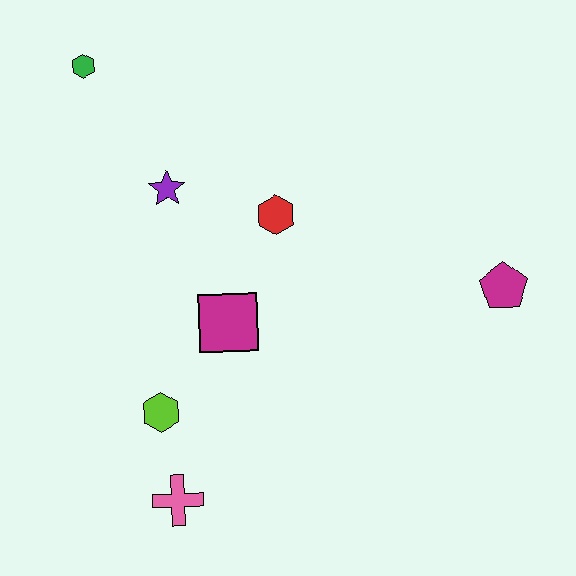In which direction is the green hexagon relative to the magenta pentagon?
The green hexagon is to the left of the magenta pentagon.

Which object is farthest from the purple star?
The magenta pentagon is farthest from the purple star.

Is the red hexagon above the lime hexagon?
Yes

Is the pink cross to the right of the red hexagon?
No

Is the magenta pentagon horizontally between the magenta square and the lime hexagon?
No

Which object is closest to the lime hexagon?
The pink cross is closest to the lime hexagon.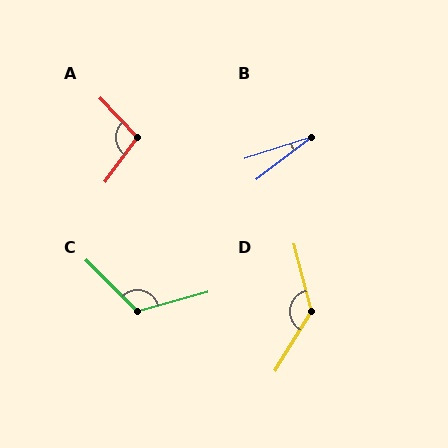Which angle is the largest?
D, at approximately 134 degrees.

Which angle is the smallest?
B, at approximately 19 degrees.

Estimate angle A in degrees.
Approximately 100 degrees.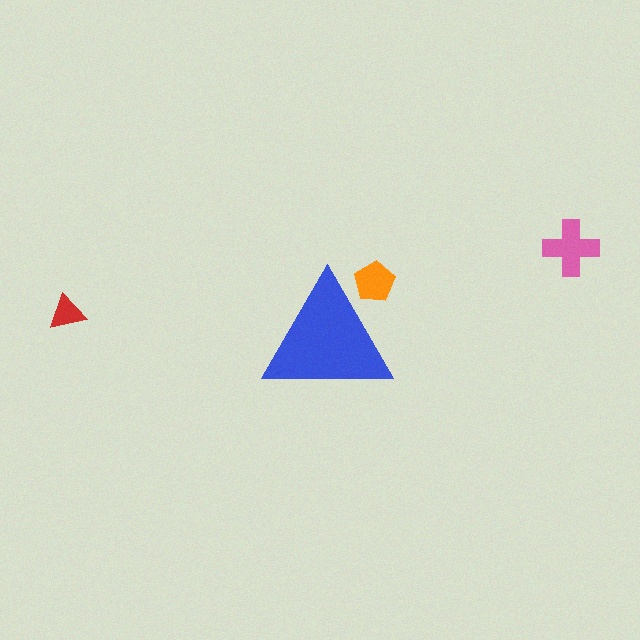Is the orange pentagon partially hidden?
Yes, the orange pentagon is partially hidden behind the blue triangle.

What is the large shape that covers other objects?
A blue triangle.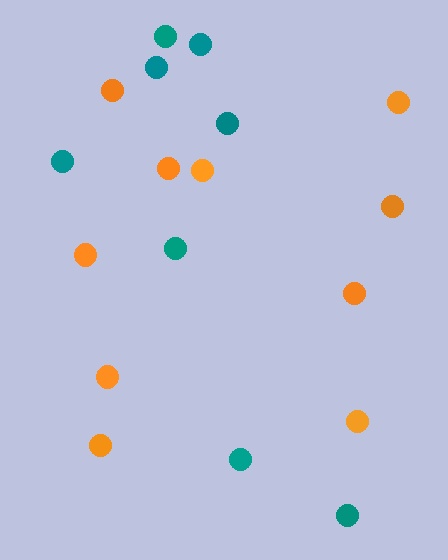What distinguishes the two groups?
There are 2 groups: one group of teal circles (8) and one group of orange circles (10).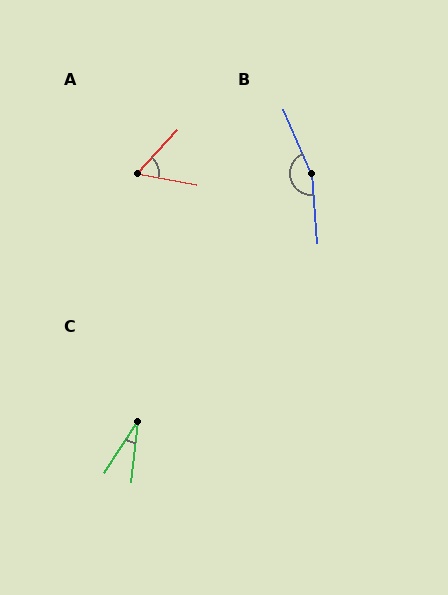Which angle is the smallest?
C, at approximately 27 degrees.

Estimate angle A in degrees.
Approximately 57 degrees.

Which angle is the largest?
B, at approximately 162 degrees.